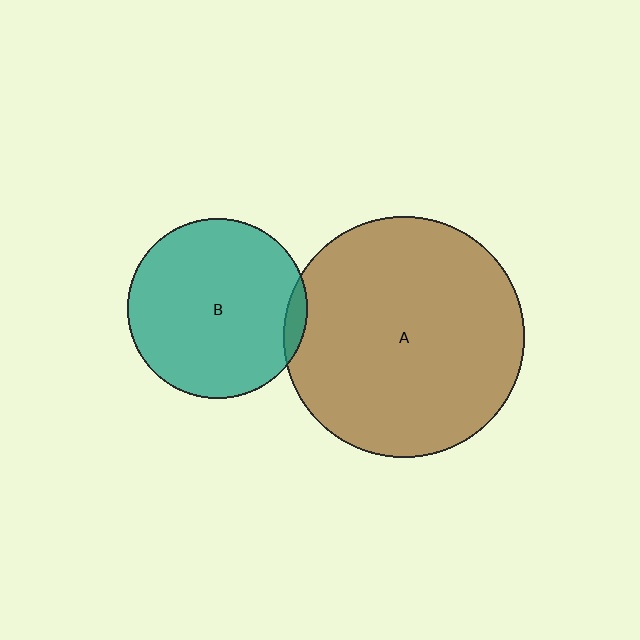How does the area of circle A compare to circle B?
Approximately 1.8 times.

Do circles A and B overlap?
Yes.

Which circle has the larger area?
Circle A (brown).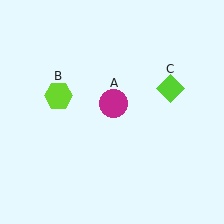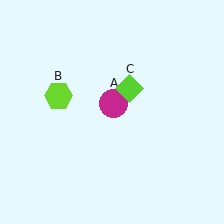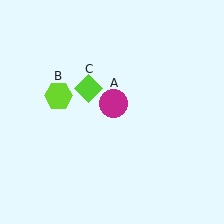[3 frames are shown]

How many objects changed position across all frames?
1 object changed position: lime diamond (object C).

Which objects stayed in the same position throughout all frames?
Magenta circle (object A) and lime hexagon (object B) remained stationary.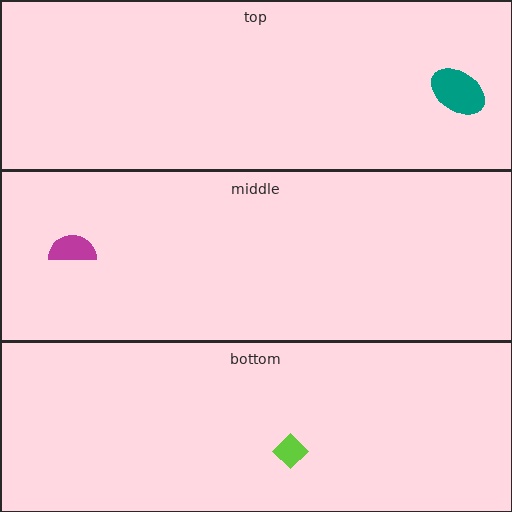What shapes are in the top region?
The teal ellipse.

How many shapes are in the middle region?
1.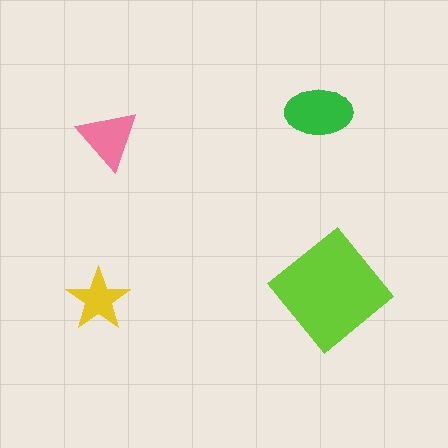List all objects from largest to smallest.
The lime diamond, the green ellipse, the pink triangle, the yellow star.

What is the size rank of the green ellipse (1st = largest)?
2nd.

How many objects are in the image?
There are 4 objects in the image.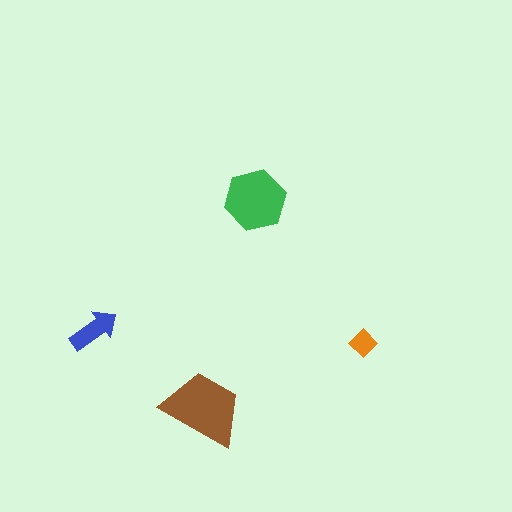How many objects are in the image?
There are 4 objects in the image.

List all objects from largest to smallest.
The brown trapezoid, the green hexagon, the blue arrow, the orange diamond.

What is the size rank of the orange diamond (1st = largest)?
4th.